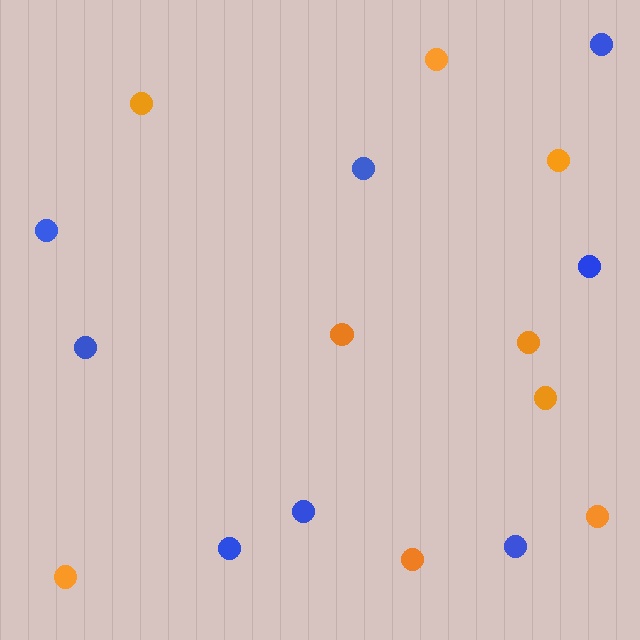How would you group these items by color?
There are 2 groups: one group of orange circles (9) and one group of blue circles (8).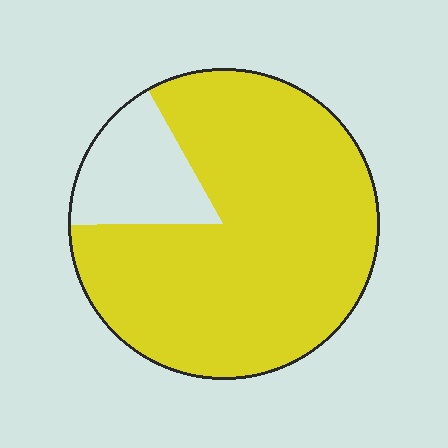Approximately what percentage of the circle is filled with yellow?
Approximately 85%.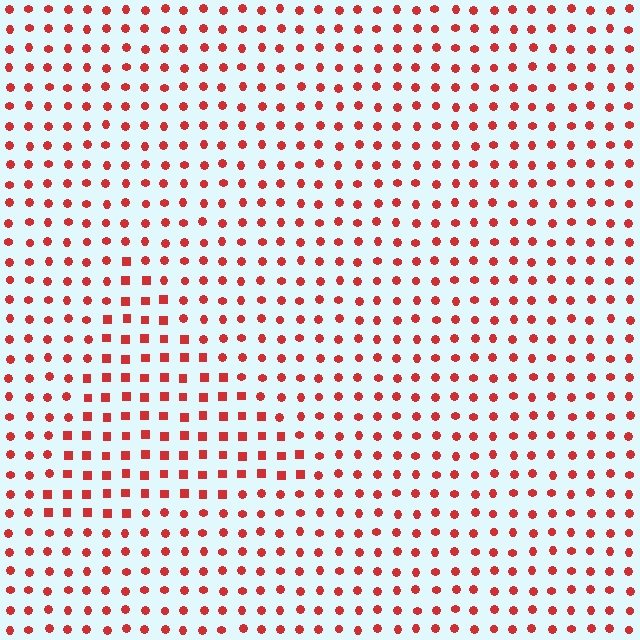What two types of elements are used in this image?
The image uses squares inside the triangle region and circles outside it.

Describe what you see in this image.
The image is filled with small red elements arranged in a uniform grid. A triangle-shaped region contains squares, while the surrounding area contains circles. The boundary is defined purely by the change in element shape.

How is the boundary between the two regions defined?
The boundary is defined by a change in element shape: squares inside vs. circles outside. All elements share the same color and spacing.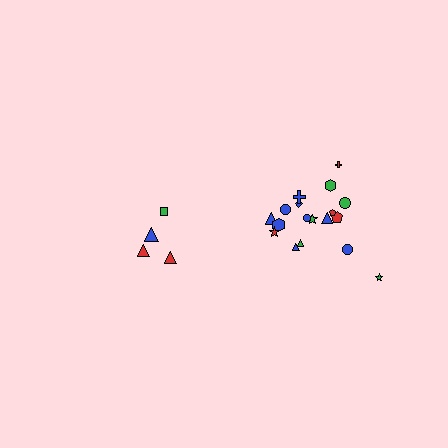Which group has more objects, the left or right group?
The right group.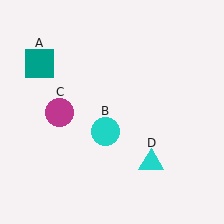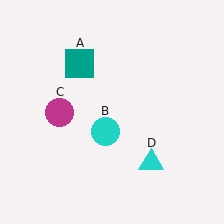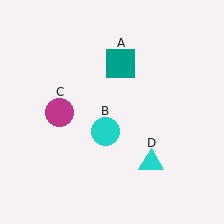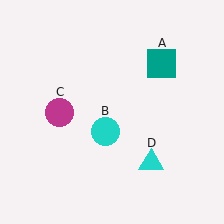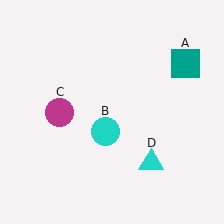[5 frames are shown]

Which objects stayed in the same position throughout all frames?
Cyan circle (object B) and magenta circle (object C) and cyan triangle (object D) remained stationary.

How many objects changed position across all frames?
1 object changed position: teal square (object A).